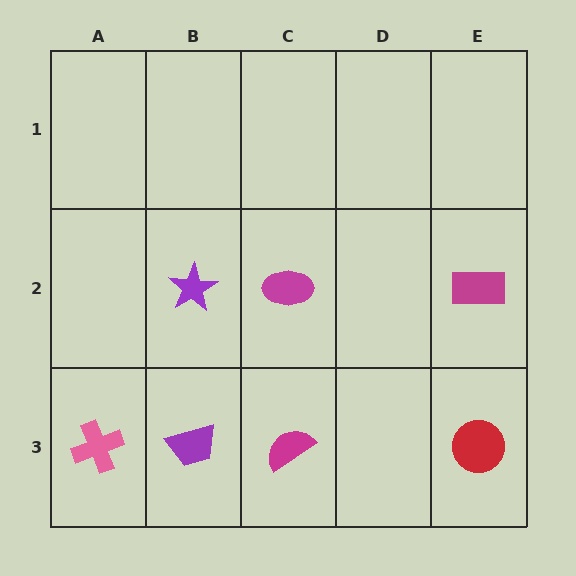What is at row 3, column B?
A purple trapezoid.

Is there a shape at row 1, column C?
No, that cell is empty.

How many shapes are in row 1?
0 shapes.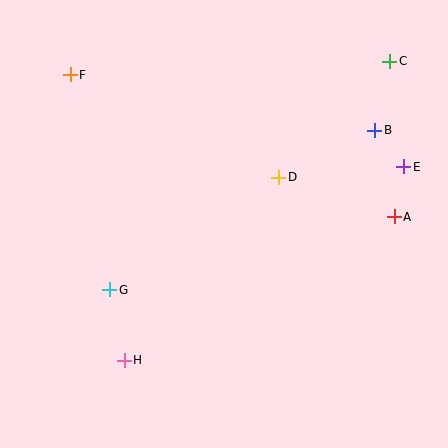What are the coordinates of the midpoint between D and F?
The midpoint between D and F is at (175, 126).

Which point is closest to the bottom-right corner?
Point A is closest to the bottom-right corner.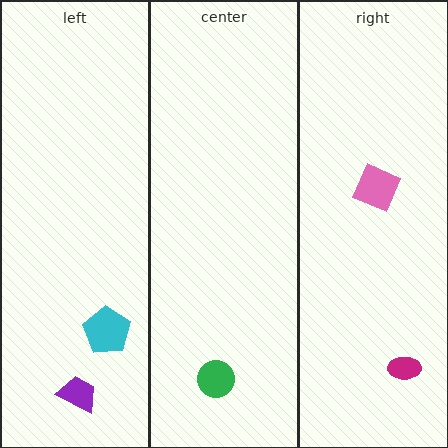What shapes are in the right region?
The pink diamond, the magenta ellipse.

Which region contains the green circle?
The center region.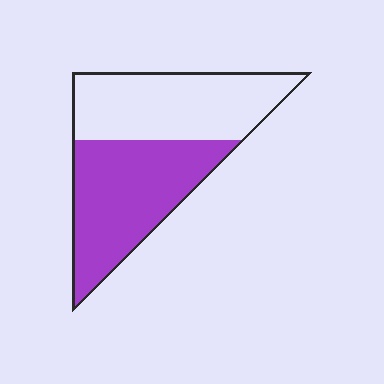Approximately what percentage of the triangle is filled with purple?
Approximately 50%.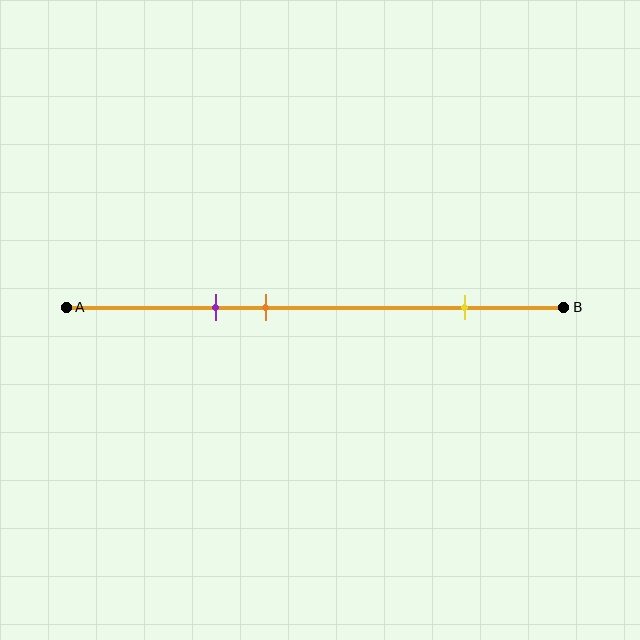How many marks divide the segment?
There are 3 marks dividing the segment.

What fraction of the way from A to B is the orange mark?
The orange mark is approximately 40% (0.4) of the way from A to B.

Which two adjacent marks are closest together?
The purple and orange marks are the closest adjacent pair.